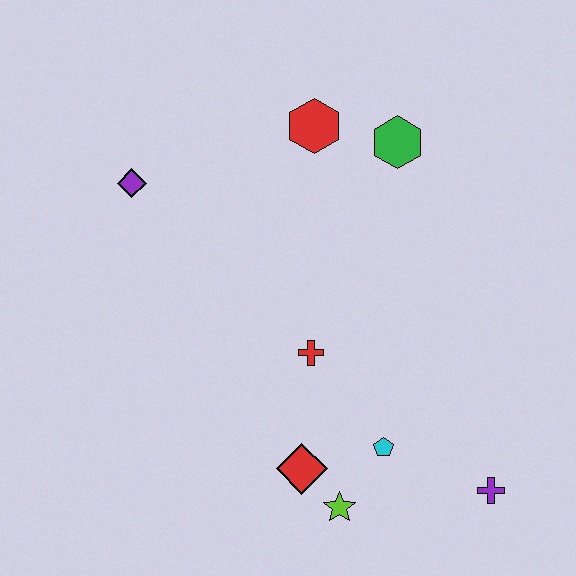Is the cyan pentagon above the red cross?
No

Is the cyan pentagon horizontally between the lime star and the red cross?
No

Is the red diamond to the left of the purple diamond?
No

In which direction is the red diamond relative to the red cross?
The red diamond is below the red cross.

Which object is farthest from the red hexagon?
The purple cross is farthest from the red hexagon.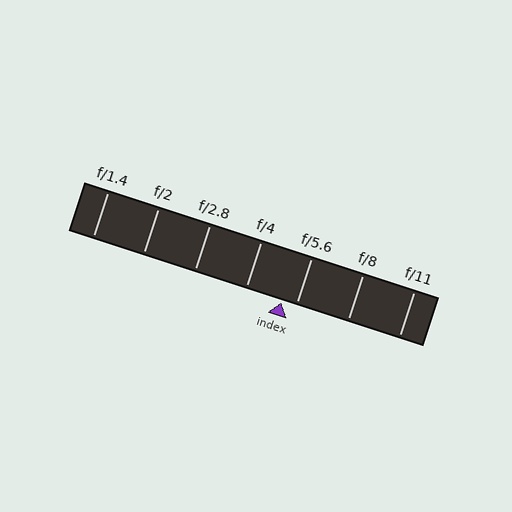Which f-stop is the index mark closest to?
The index mark is closest to f/5.6.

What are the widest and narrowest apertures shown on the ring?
The widest aperture shown is f/1.4 and the narrowest is f/11.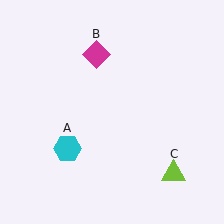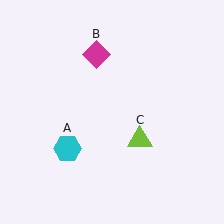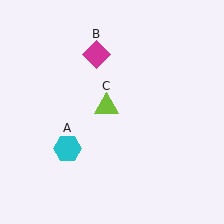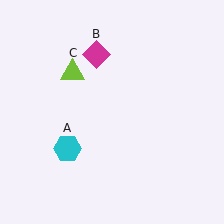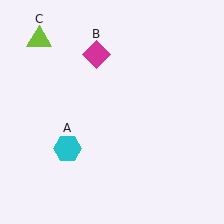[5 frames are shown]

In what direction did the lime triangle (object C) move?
The lime triangle (object C) moved up and to the left.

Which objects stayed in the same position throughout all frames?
Cyan hexagon (object A) and magenta diamond (object B) remained stationary.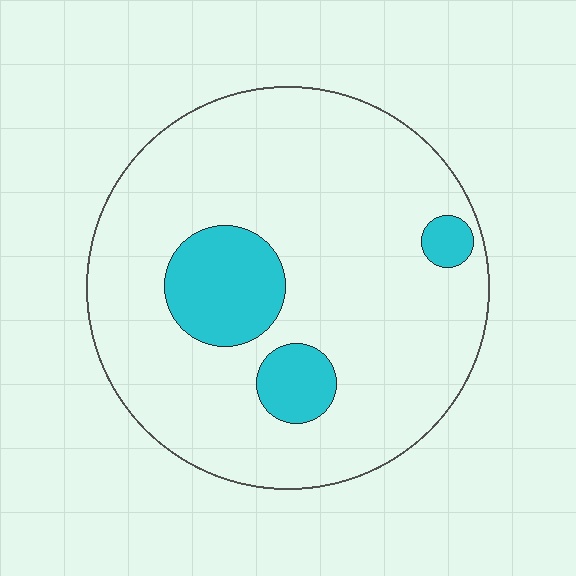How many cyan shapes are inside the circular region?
3.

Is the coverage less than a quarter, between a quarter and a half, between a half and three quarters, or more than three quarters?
Less than a quarter.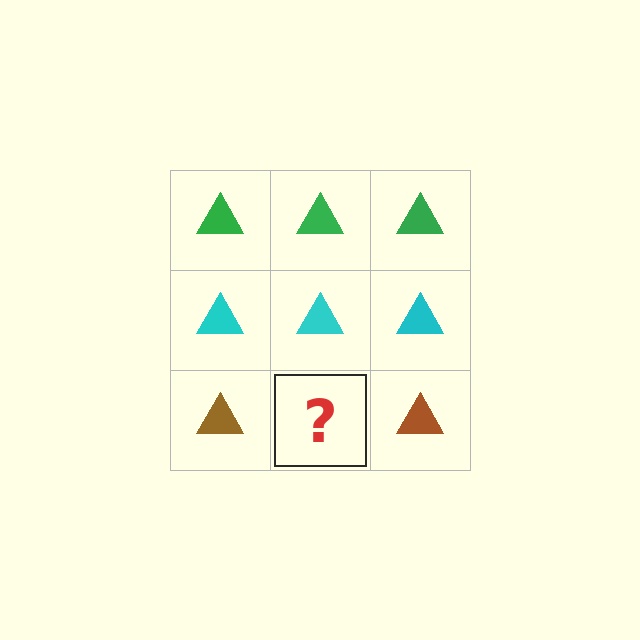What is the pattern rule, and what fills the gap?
The rule is that each row has a consistent color. The gap should be filled with a brown triangle.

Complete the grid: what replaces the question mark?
The question mark should be replaced with a brown triangle.